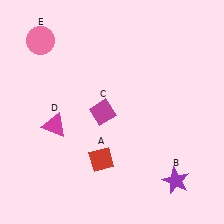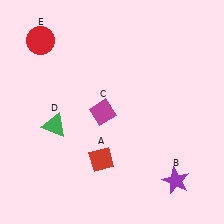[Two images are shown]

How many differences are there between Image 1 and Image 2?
There are 2 differences between the two images.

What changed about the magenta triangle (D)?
In Image 1, D is magenta. In Image 2, it changed to green.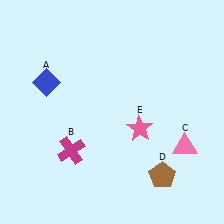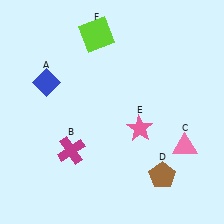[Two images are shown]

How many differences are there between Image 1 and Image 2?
There is 1 difference between the two images.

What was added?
A lime square (F) was added in Image 2.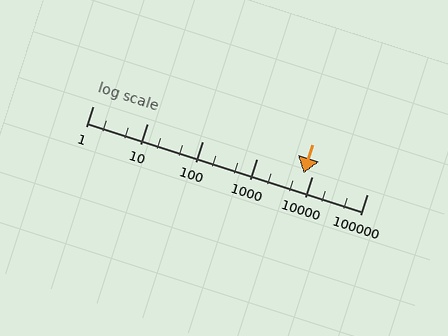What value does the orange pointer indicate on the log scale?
The pointer indicates approximately 7000.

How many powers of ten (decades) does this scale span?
The scale spans 5 decades, from 1 to 100000.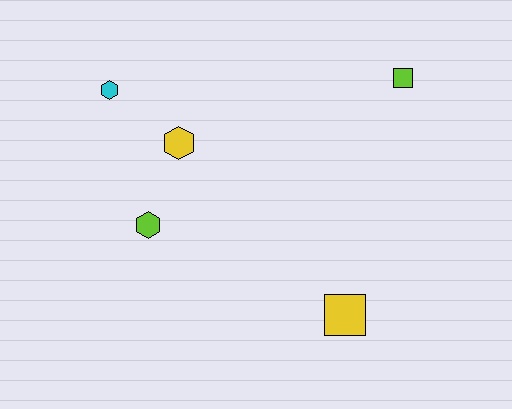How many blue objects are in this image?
There are no blue objects.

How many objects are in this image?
There are 5 objects.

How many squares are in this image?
There are 2 squares.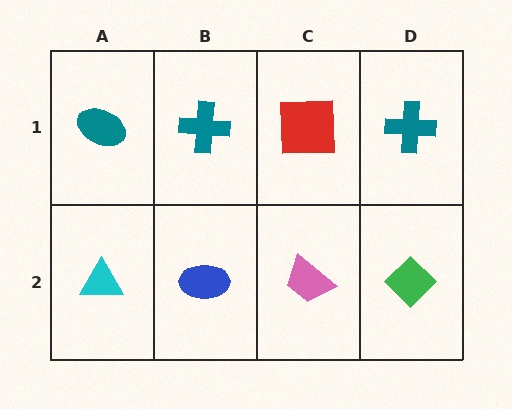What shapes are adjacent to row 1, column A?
A cyan triangle (row 2, column A), a teal cross (row 1, column B).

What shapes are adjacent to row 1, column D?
A green diamond (row 2, column D), a red square (row 1, column C).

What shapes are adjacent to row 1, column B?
A blue ellipse (row 2, column B), a teal ellipse (row 1, column A), a red square (row 1, column C).